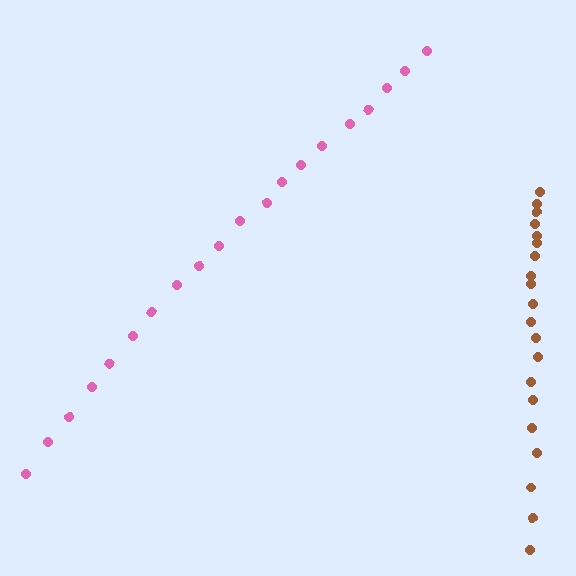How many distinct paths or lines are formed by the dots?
There are 2 distinct paths.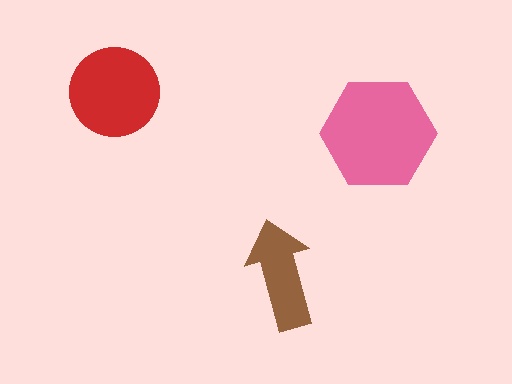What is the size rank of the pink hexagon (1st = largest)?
1st.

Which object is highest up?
The red circle is topmost.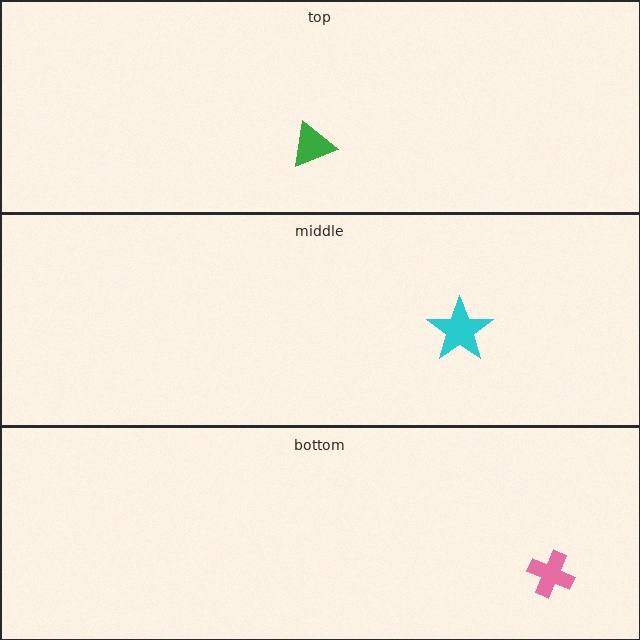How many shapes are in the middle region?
1.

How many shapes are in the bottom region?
1.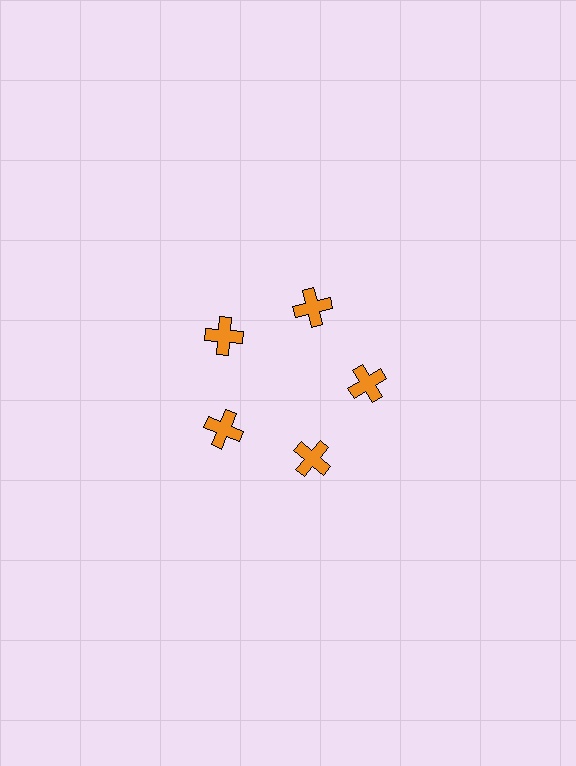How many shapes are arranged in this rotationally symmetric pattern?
There are 5 shapes, arranged in 5 groups of 1.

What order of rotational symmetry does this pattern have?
This pattern has 5-fold rotational symmetry.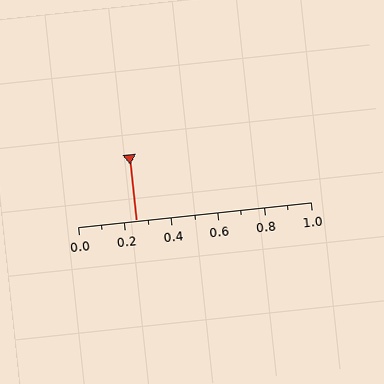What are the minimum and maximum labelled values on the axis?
The axis runs from 0.0 to 1.0.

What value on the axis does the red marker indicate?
The marker indicates approximately 0.25.